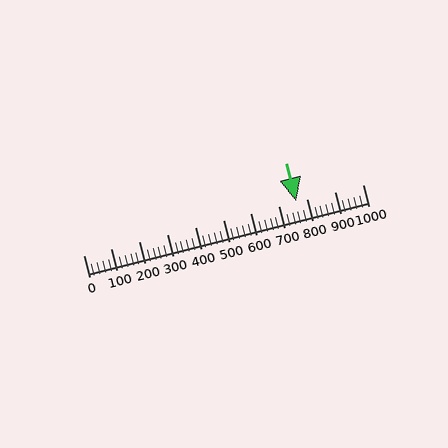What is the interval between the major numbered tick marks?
The major tick marks are spaced 100 units apart.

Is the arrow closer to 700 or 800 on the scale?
The arrow is closer to 800.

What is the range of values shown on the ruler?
The ruler shows values from 0 to 1000.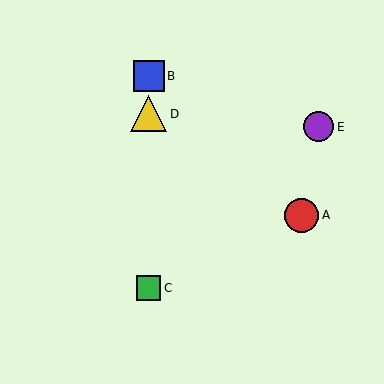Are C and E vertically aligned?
No, C is at x≈149 and E is at x≈319.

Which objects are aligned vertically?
Objects B, C, D are aligned vertically.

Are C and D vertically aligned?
Yes, both are at x≈149.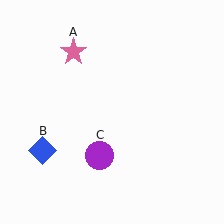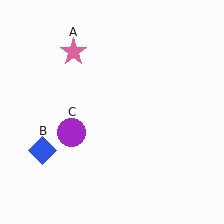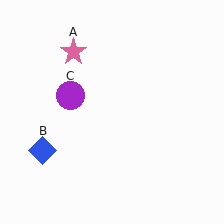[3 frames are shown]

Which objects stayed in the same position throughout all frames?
Pink star (object A) and blue diamond (object B) remained stationary.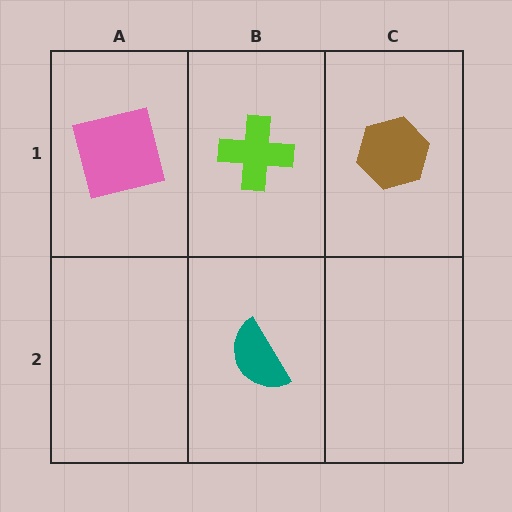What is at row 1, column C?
A brown hexagon.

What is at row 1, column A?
A pink square.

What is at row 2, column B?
A teal semicircle.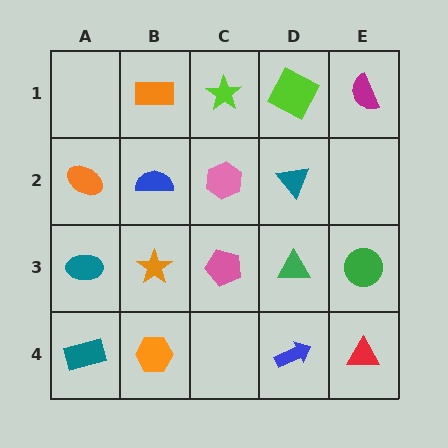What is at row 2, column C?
A pink hexagon.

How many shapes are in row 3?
5 shapes.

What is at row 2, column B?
A blue semicircle.